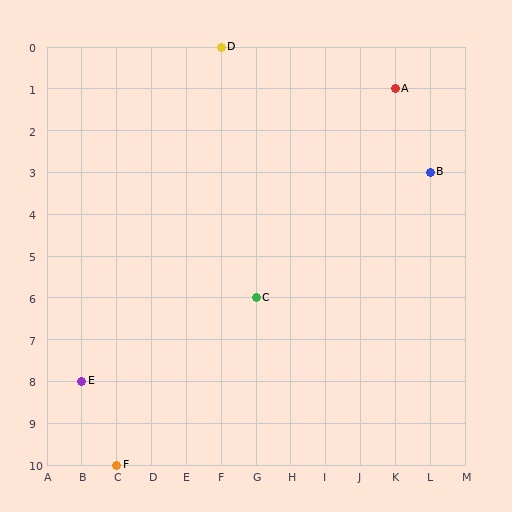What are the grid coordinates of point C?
Point C is at grid coordinates (G, 6).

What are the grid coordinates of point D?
Point D is at grid coordinates (F, 0).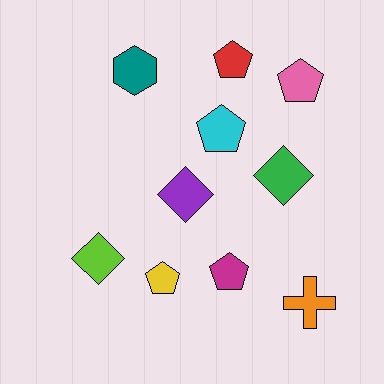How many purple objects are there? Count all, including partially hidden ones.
There is 1 purple object.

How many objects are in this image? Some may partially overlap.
There are 10 objects.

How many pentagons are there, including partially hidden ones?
There are 5 pentagons.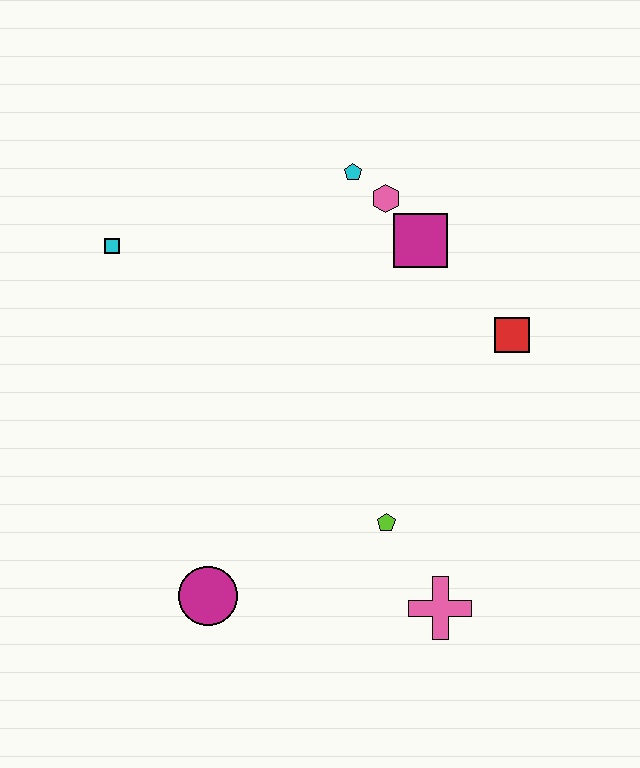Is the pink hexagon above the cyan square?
Yes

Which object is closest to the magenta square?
The pink hexagon is closest to the magenta square.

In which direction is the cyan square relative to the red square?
The cyan square is to the left of the red square.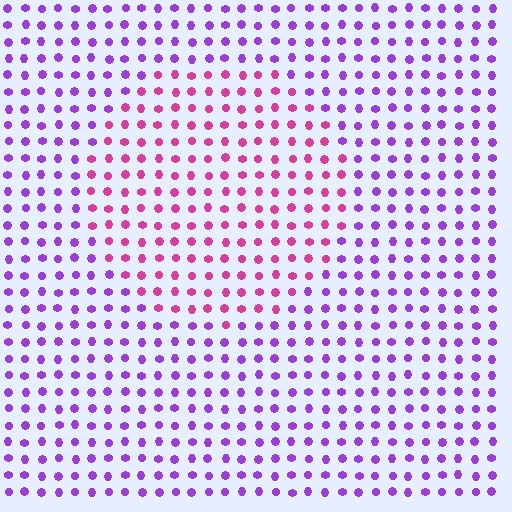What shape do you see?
I see a circle.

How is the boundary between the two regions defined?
The boundary is defined purely by a slight shift in hue (about 46 degrees). Spacing, size, and orientation are identical on both sides.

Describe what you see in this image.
The image is filled with small purple elements in a uniform arrangement. A circle-shaped region is visible where the elements are tinted to a slightly different hue, forming a subtle color boundary.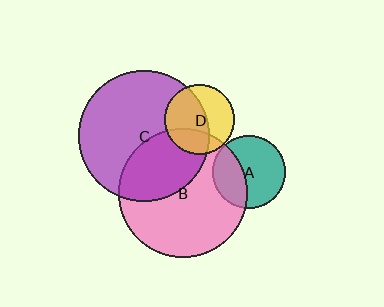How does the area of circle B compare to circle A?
Approximately 3.1 times.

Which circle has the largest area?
Circle C (purple).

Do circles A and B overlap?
Yes.